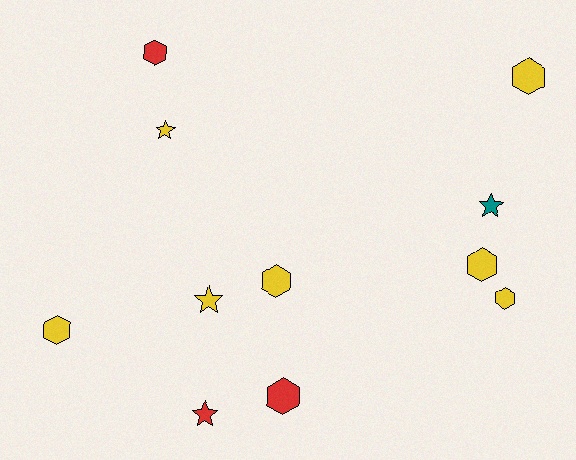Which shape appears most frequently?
Hexagon, with 7 objects.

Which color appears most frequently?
Yellow, with 7 objects.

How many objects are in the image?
There are 11 objects.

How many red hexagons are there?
There are 2 red hexagons.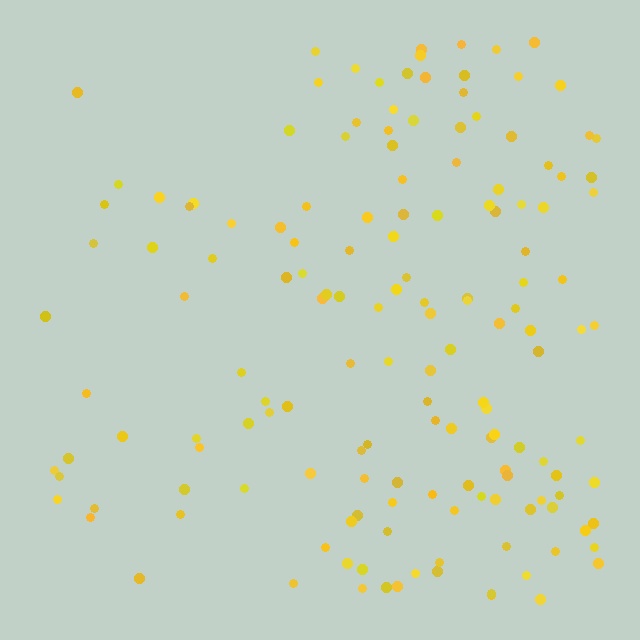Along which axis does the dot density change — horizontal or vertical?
Horizontal.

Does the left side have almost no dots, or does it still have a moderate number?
Still a moderate number, just noticeably fewer than the right.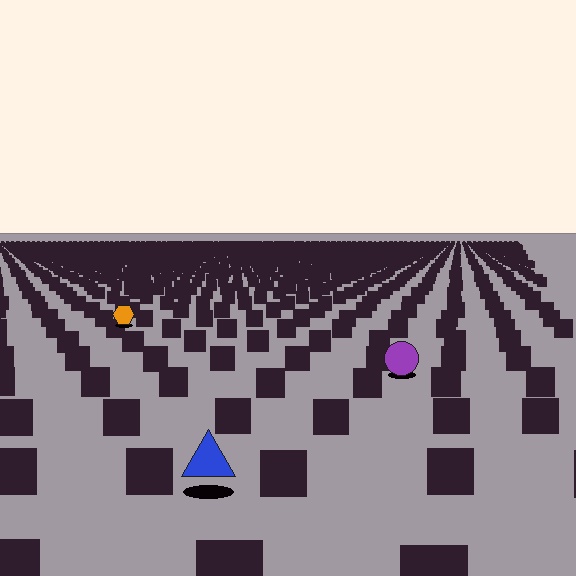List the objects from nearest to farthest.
From nearest to farthest: the blue triangle, the purple circle, the orange hexagon.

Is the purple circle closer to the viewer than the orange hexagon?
Yes. The purple circle is closer — you can tell from the texture gradient: the ground texture is coarser near it.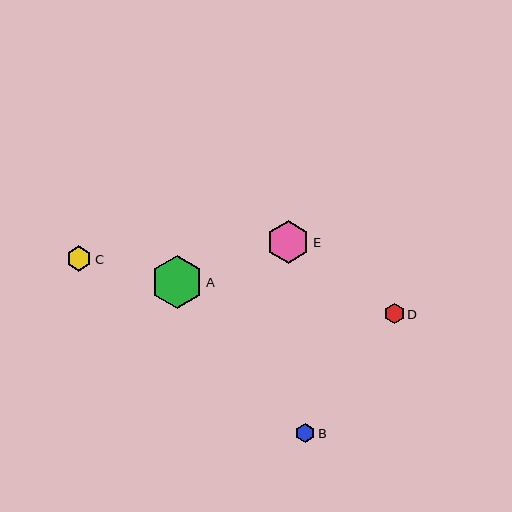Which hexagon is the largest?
Hexagon A is the largest with a size of approximately 52 pixels.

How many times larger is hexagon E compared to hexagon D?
Hexagon E is approximately 2.2 times the size of hexagon D.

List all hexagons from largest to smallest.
From largest to smallest: A, E, C, D, B.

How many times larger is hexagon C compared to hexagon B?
Hexagon C is approximately 1.3 times the size of hexagon B.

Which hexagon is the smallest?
Hexagon B is the smallest with a size of approximately 19 pixels.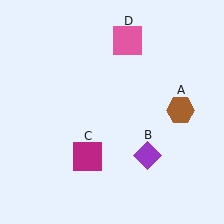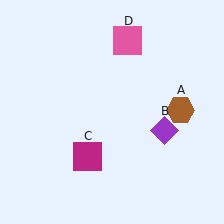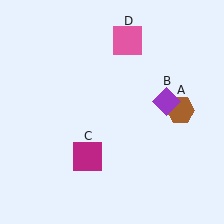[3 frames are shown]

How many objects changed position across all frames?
1 object changed position: purple diamond (object B).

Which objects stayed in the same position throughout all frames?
Brown hexagon (object A) and magenta square (object C) and pink square (object D) remained stationary.